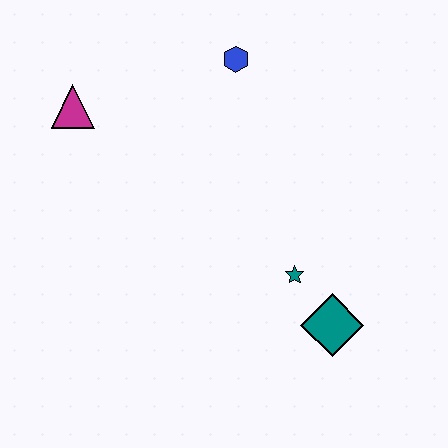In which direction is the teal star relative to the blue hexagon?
The teal star is below the blue hexagon.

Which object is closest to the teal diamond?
The teal star is closest to the teal diamond.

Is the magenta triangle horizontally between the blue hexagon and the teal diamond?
No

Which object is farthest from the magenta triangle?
The teal diamond is farthest from the magenta triangle.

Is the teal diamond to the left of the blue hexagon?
No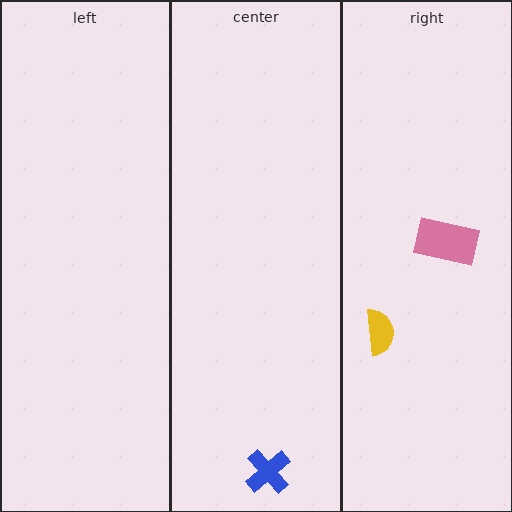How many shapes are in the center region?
1.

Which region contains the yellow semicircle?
The right region.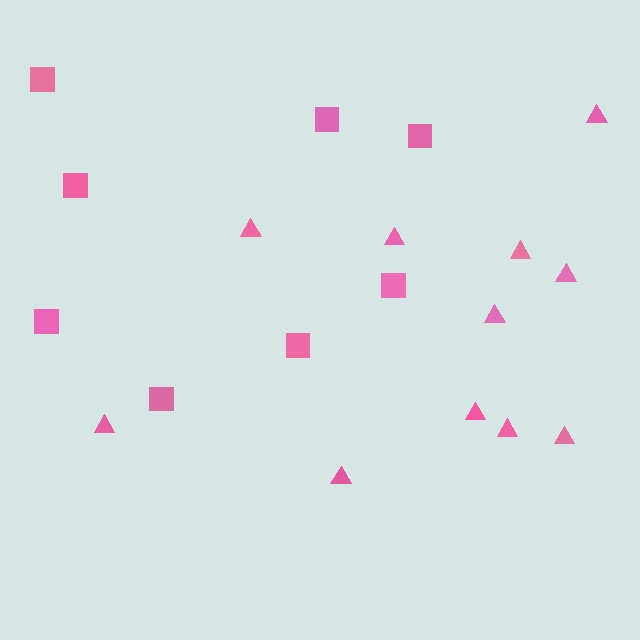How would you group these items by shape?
There are 2 groups: one group of squares (8) and one group of triangles (11).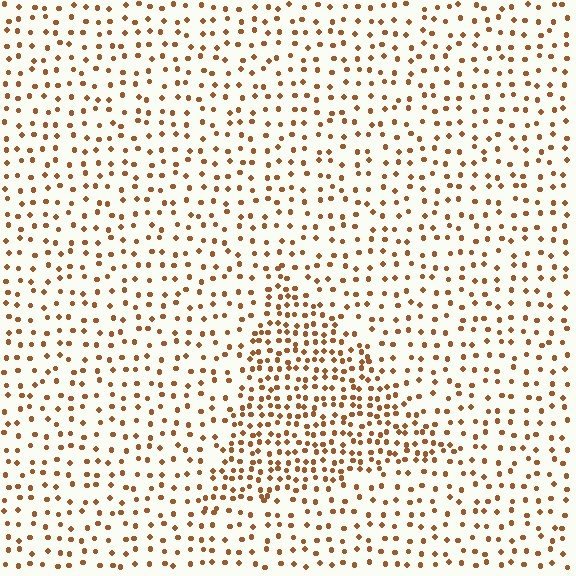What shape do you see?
I see a triangle.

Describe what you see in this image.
The image contains small brown elements arranged at two different densities. A triangle-shaped region is visible where the elements are more densely packed than the surrounding area.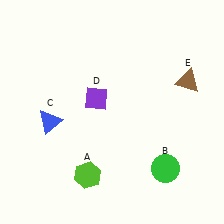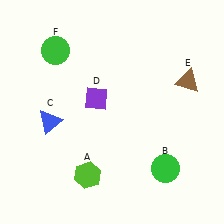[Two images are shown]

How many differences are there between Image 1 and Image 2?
There is 1 difference between the two images.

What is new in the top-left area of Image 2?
A green circle (F) was added in the top-left area of Image 2.